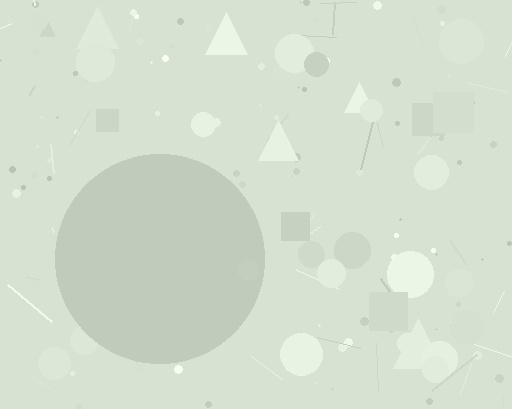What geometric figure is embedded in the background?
A circle is embedded in the background.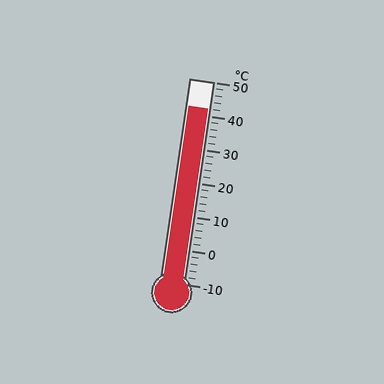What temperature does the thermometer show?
The thermometer shows approximately 42°C.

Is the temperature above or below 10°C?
The temperature is above 10°C.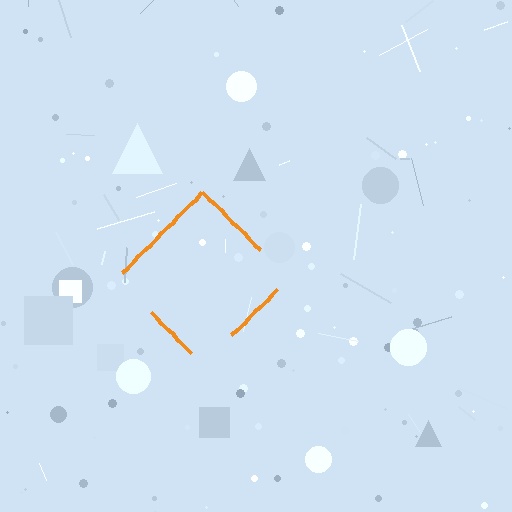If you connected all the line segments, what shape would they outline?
They would outline a diamond.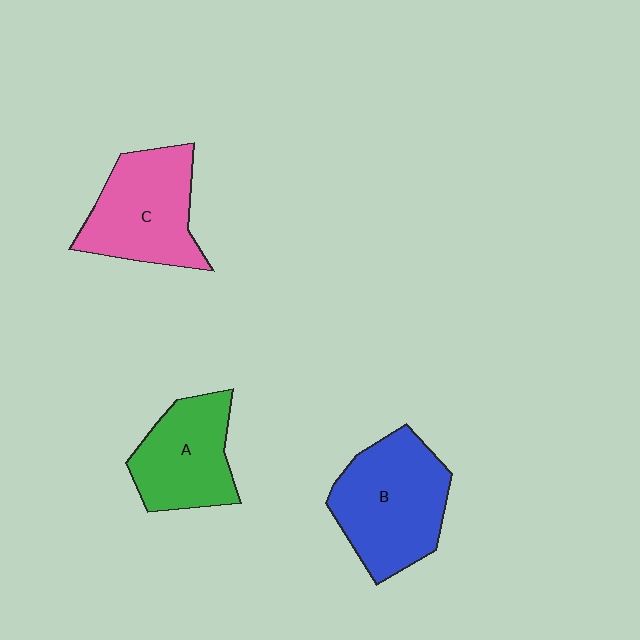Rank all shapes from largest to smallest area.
From largest to smallest: B (blue), C (pink), A (green).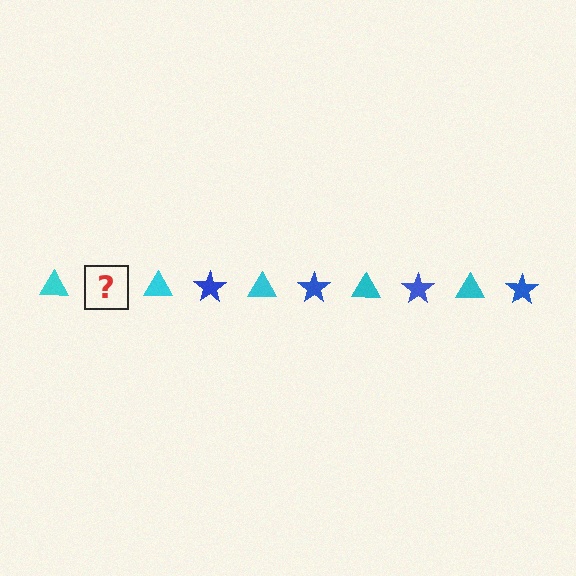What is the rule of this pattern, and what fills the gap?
The rule is that the pattern alternates between cyan triangle and blue star. The gap should be filled with a blue star.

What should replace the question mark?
The question mark should be replaced with a blue star.